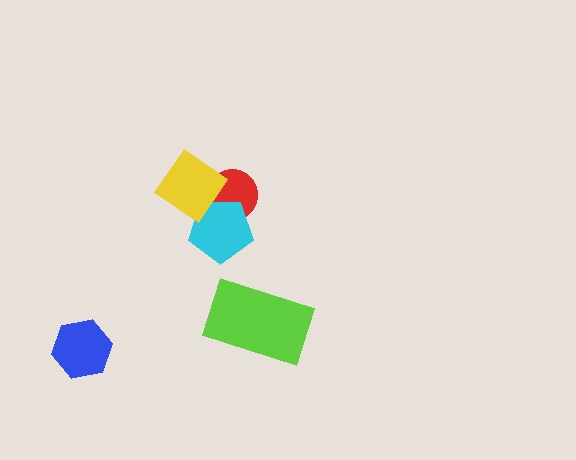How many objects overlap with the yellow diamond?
2 objects overlap with the yellow diamond.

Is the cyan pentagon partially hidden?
Yes, it is partially covered by another shape.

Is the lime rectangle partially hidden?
No, no other shape covers it.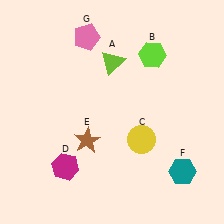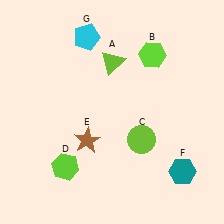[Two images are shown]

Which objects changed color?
C changed from yellow to lime. D changed from magenta to lime. G changed from pink to cyan.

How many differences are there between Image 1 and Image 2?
There are 3 differences between the two images.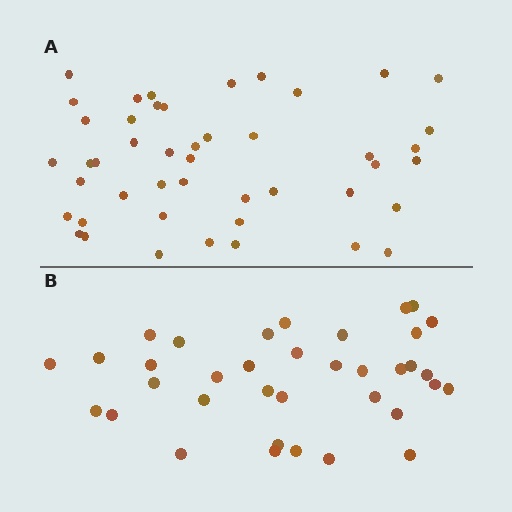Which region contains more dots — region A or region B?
Region A (the top region) has more dots.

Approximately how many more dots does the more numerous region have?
Region A has roughly 10 or so more dots than region B.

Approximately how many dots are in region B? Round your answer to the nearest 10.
About 40 dots. (The exact count is 36, which rounds to 40.)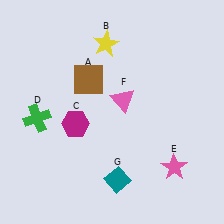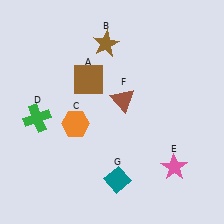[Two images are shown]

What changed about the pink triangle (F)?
In Image 1, F is pink. In Image 2, it changed to brown.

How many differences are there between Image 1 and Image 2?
There are 3 differences between the two images.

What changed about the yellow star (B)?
In Image 1, B is yellow. In Image 2, it changed to brown.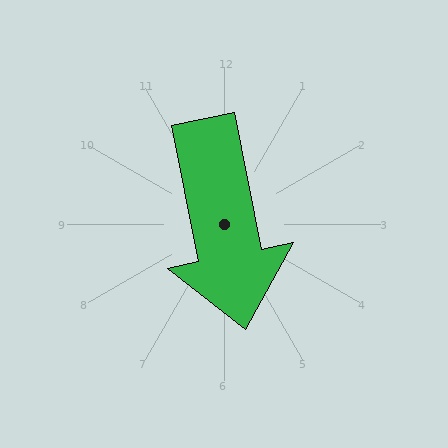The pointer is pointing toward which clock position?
Roughly 6 o'clock.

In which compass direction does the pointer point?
South.